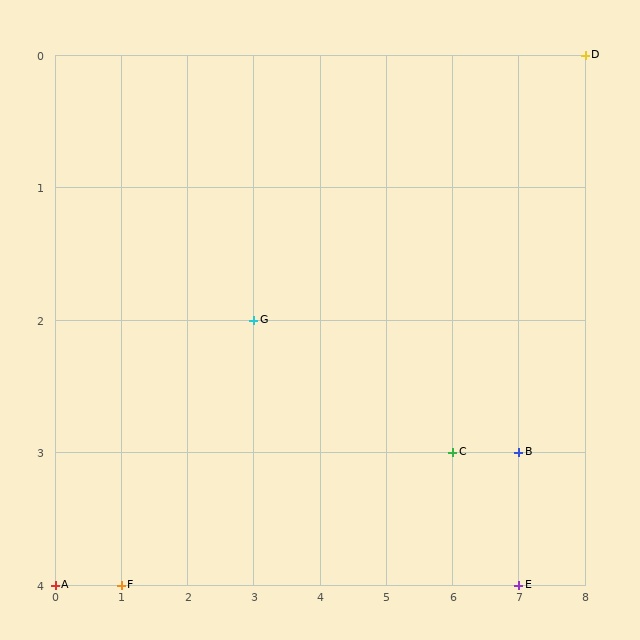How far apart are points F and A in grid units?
Points F and A are 1 column apart.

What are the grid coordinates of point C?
Point C is at grid coordinates (6, 3).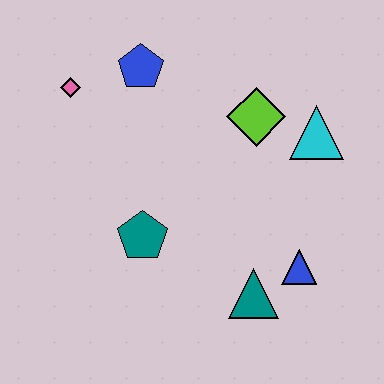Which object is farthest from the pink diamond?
The blue triangle is farthest from the pink diamond.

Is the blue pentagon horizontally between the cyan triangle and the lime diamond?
No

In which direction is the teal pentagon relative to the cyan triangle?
The teal pentagon is to the left of the cyan triangle.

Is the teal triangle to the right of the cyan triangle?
No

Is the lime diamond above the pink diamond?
No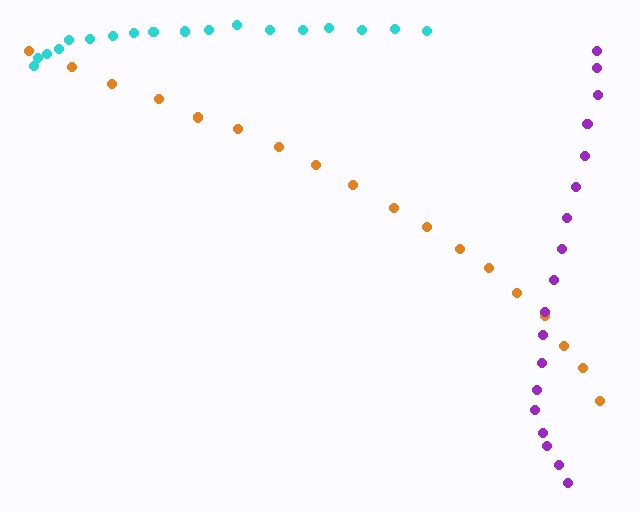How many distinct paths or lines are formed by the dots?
There are 3 distinct paths.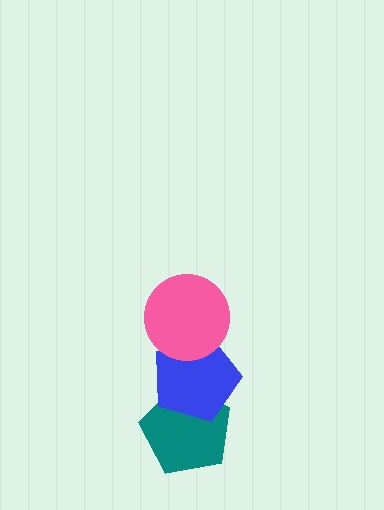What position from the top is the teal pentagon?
The teal pentagon is 3rd from the top.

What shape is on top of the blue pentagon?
The pink circle is on top of the blue pentagon.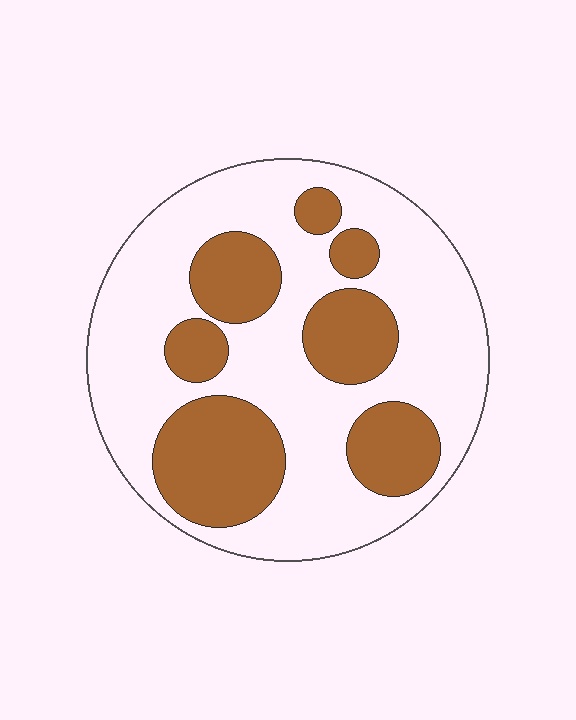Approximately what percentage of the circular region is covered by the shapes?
Approximately 35%.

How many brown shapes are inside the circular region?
7.